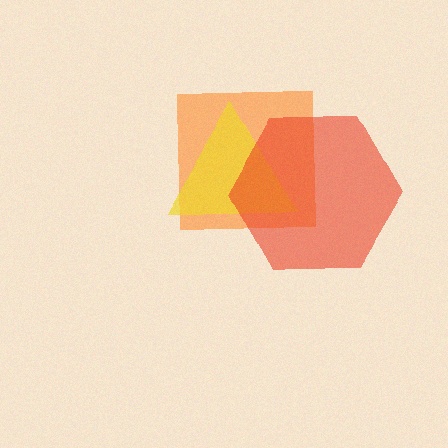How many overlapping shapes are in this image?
There are 3 overlapping shapes in the image.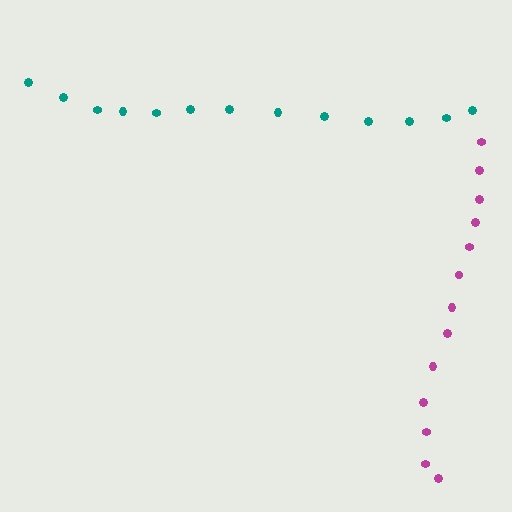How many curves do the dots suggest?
There are 2 distinct paths.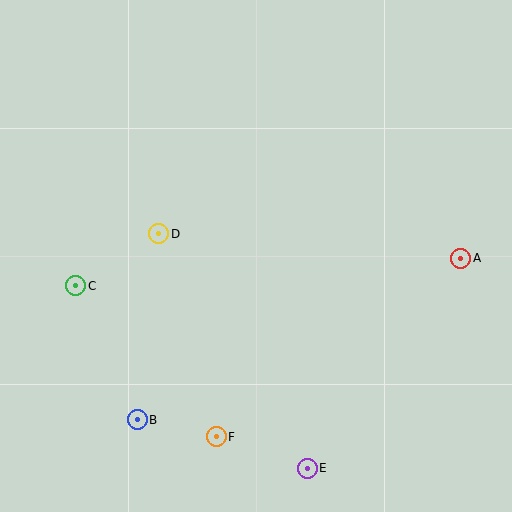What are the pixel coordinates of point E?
Point E is at (307, 468).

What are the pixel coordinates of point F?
Point F is at (216, 437).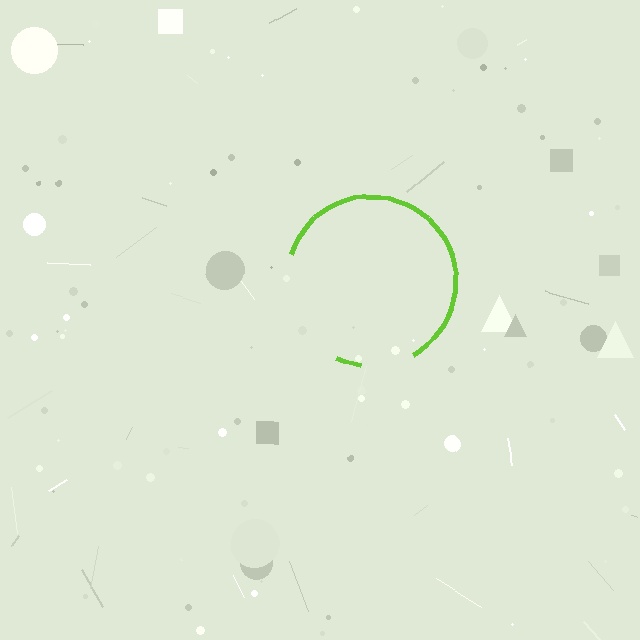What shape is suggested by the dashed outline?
The dashed outline suggests a circle.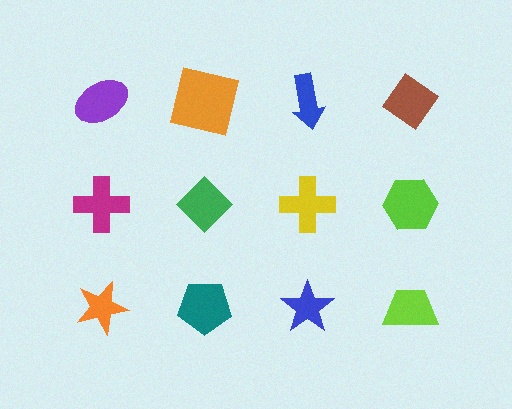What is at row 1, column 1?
A purple ellipse.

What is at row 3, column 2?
A teal pentagon.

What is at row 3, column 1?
An orange star.